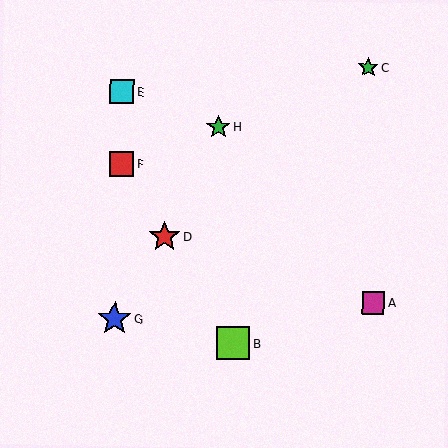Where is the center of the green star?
The center of the green star is at (368, 67).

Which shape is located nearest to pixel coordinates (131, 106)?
The cyan square (labeled E) at (122, 92) is nearest to that location.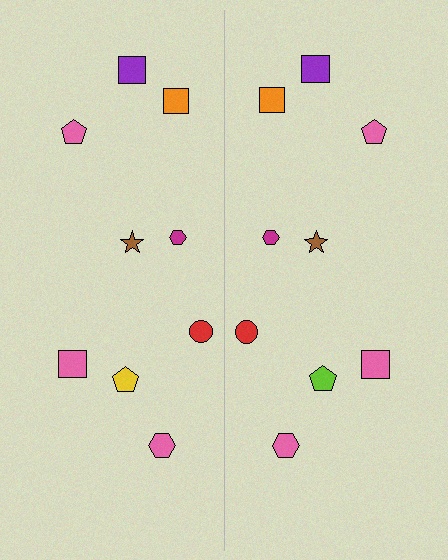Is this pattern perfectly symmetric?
No, the pattern is not perfectly symmetric. The lime pentagon on the right side breaks the symmetry — its mirror counterpart is yellow.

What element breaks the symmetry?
The lime pentagon on the right side breaks the symmetry — its mirror counterpart is yellow.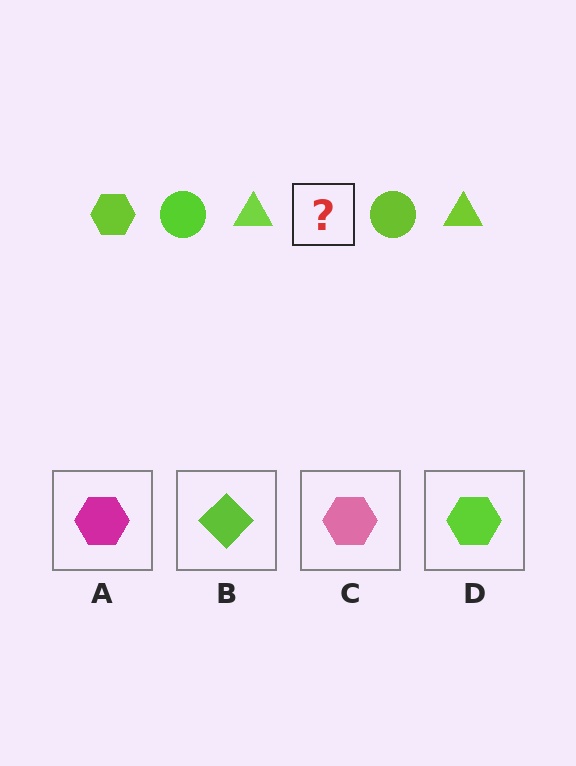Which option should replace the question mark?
Option D.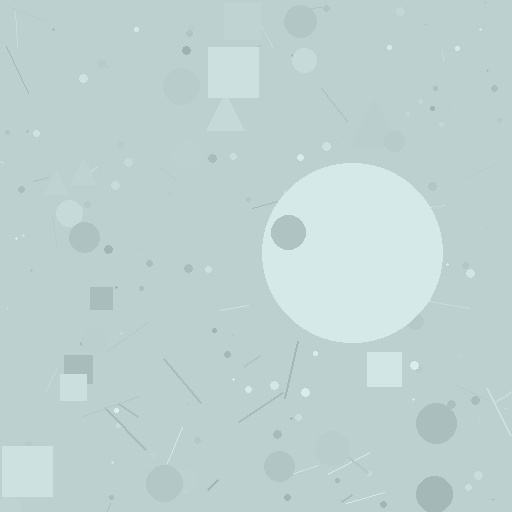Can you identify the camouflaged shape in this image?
The camouflaged shape is a circle.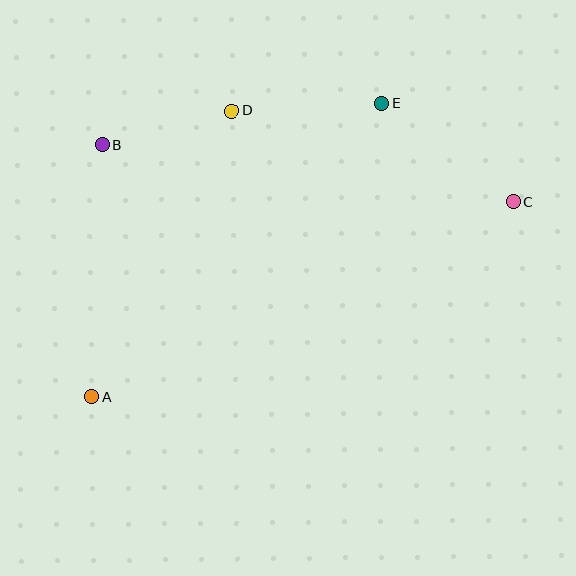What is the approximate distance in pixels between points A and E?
The distance between A and E is approximately 413 pixels.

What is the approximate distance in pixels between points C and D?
The distance between C and D is approximately 296 pixels.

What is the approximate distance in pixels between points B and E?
The distance between B and E is approximately 283 pixels.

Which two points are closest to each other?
Points B and D are closest to each other.